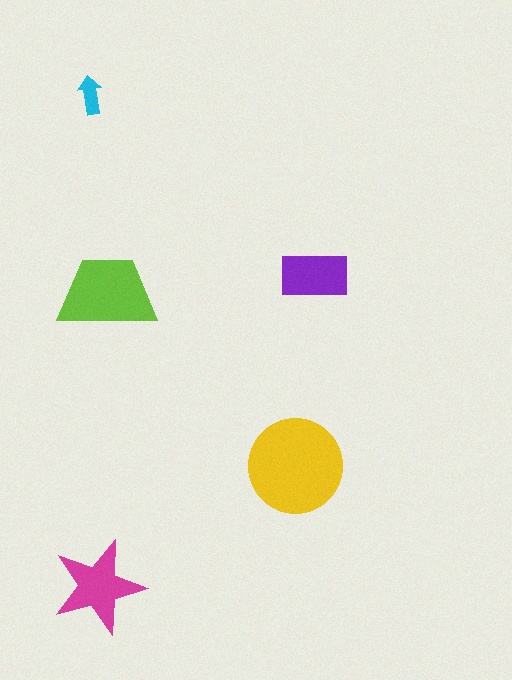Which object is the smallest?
The cyan arrow.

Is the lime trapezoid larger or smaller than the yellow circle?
Smaller.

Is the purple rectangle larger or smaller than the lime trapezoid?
Smaller.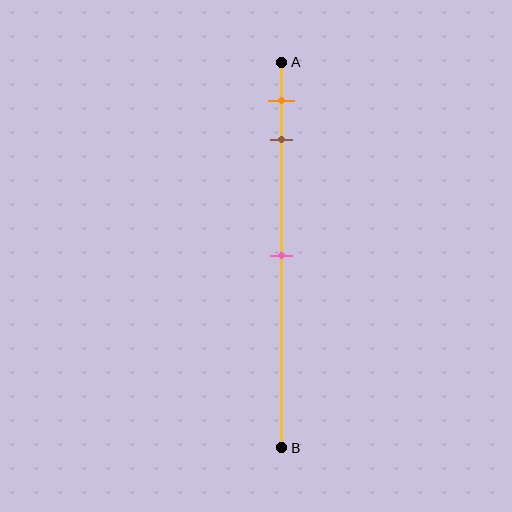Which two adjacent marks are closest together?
The orange and brown marks are the closest adjacent pair.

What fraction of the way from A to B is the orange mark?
The orange mark is approximately 10% (0.1) of the way from A to B.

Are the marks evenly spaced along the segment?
No, the marks are not evenly spaced.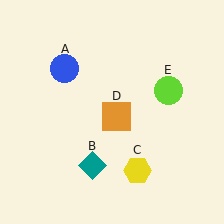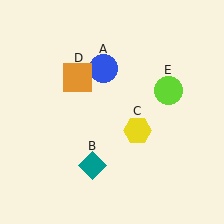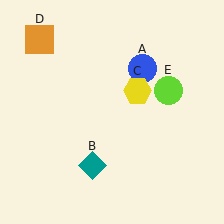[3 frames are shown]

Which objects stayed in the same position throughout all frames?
Teal diamond (object B) and lime circle (object E) remained stationary.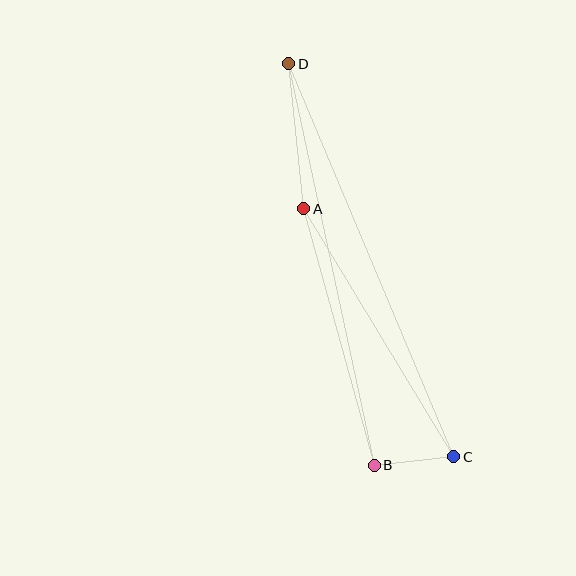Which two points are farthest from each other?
Points C and D are farthest from each other.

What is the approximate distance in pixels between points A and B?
The distance between A and B is approximately 266 pixels.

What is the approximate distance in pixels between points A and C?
The distance between A and C is approximately 290 pixels.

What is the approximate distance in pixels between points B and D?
The distance between B and D is approximately 411 pixels.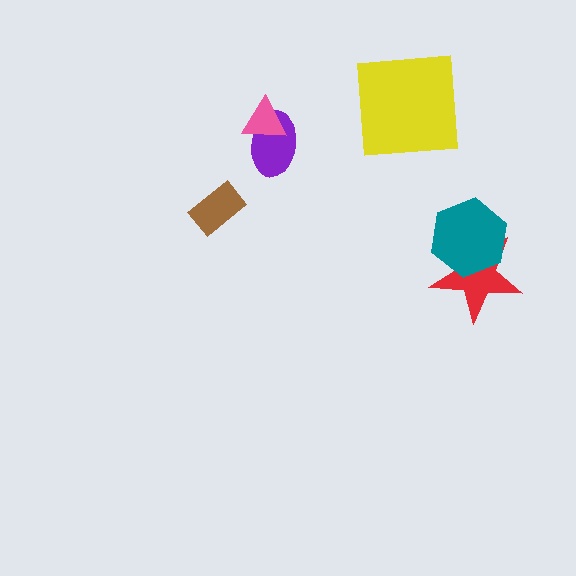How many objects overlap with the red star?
1 object overlaps with the red star.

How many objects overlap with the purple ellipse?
1 object overlaps with the purple ellipse.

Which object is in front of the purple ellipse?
The pink triangle is in front of the purple ellipse.